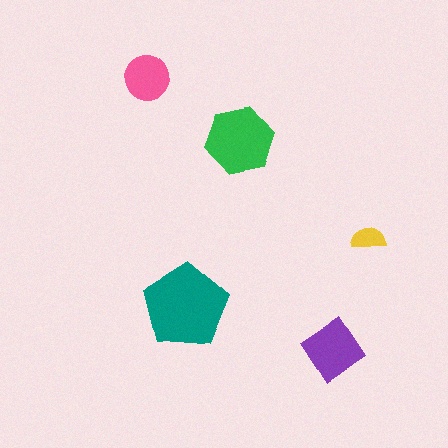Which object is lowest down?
The purple diamond is bottommost.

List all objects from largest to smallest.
The teal pentagon, the green hexagon, the purple diamond, the pink circle, the yellow semicircle.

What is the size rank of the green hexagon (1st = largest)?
2nd.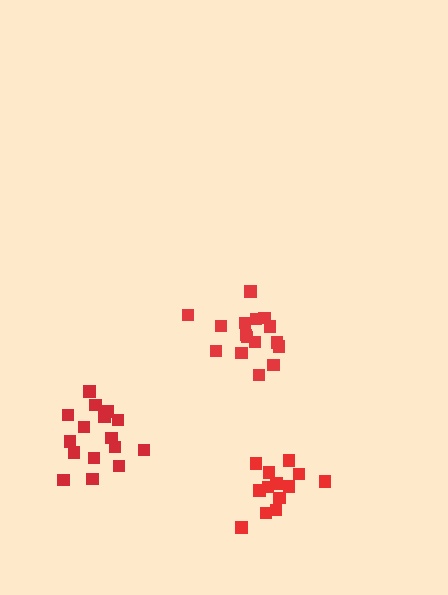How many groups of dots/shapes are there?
There are 3 groups.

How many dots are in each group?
Group 1: 16 dots, Group 2: 13 dots, Group 3: 16 dots (45 total).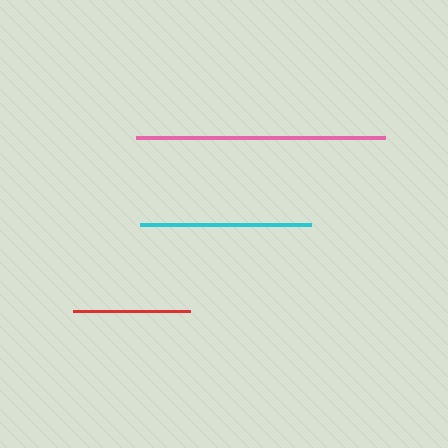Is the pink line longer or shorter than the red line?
The pink line is longer than the red line.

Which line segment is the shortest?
The red line is the shortest at approximately 117 pixels.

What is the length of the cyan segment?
The cyan segment is approximately 171 pixels long.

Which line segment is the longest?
The pink line is the longest at approximately 249 pixels.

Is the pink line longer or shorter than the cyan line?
The pink line is longer than the cyan line.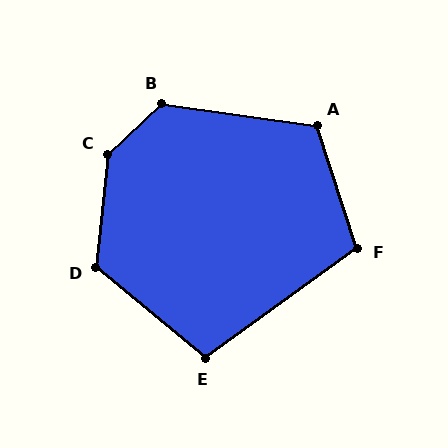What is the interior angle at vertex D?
Approximately 124 degrees (obtuse).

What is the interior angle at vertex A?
Approximately 116 degrees (obtuse).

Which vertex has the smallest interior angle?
E, at approximately 104 degrees.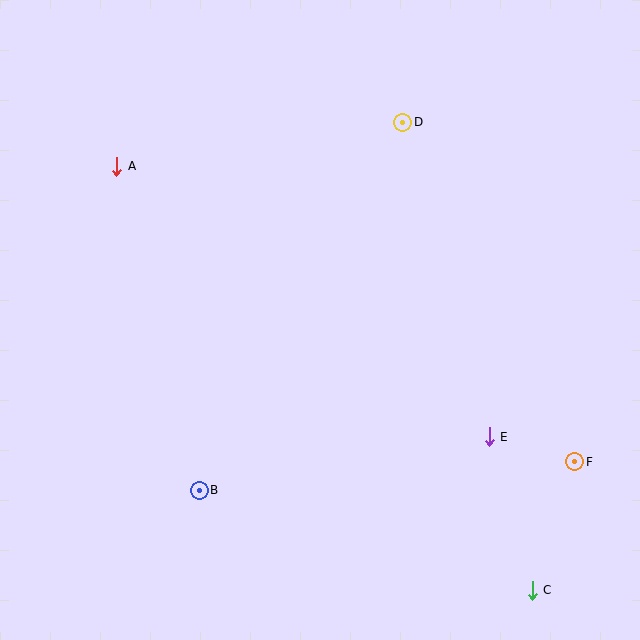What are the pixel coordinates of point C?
Point C is at (532, 590).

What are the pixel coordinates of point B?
Point B is at (199, 490).